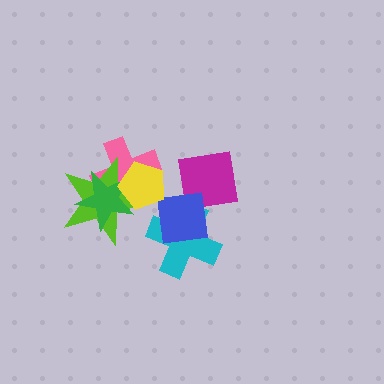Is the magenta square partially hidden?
Yes, it is partially covered by another shape.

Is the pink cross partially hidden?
Yes, it is partially covered by another shape.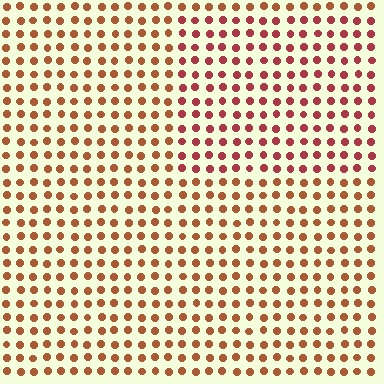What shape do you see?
I see a rectangle.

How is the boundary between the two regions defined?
The boundary is defined purely by a slight shift in hue (about 27 degrees). Spacing, size, and orientation are identical on both sides.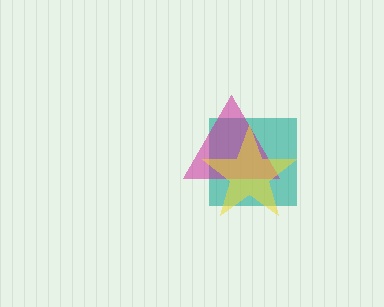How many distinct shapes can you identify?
There are 3 distinct shapes: a teal square, a magenta triangle, a yellow star.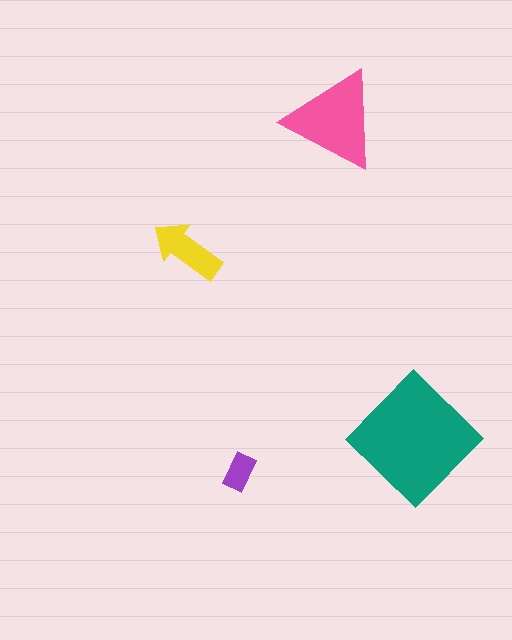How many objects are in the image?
There are 4 objects in the image.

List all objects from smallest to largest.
The purple rectangle, the yellow arrow, the pink triangle, the teal diamond.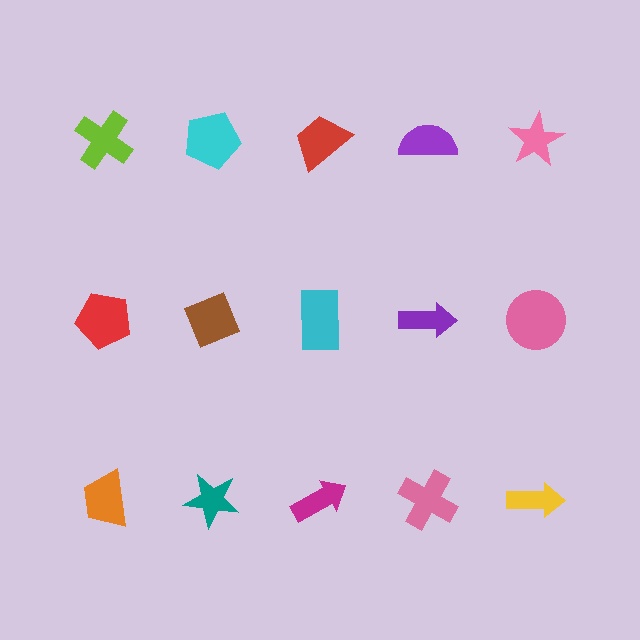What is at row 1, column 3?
A red trapezoid.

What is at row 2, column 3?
A cyan rectangle.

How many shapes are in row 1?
5 shapes.